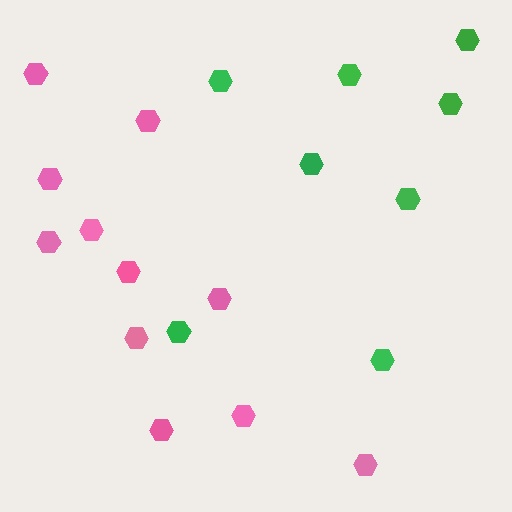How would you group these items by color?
There are 2 groups: one group of green hexagons (8) and one group of pink hexagons (11).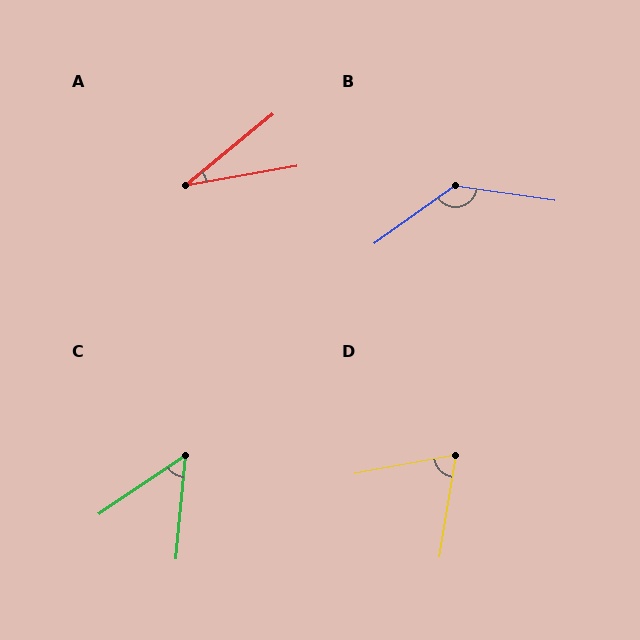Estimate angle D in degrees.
Approximately 71 degrees.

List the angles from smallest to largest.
A (29°), C (50°), D (71°), B (136°).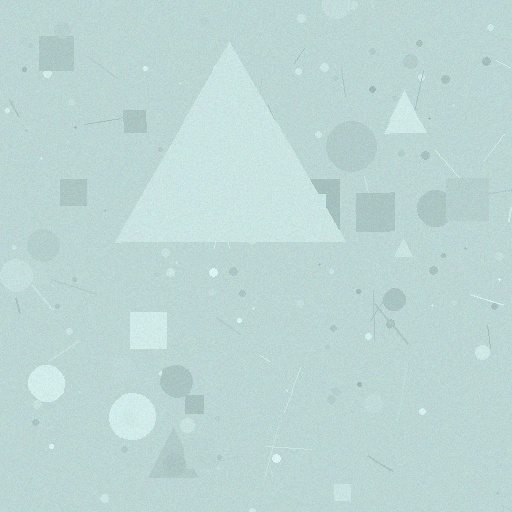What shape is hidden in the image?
A triangle is hidden in the image.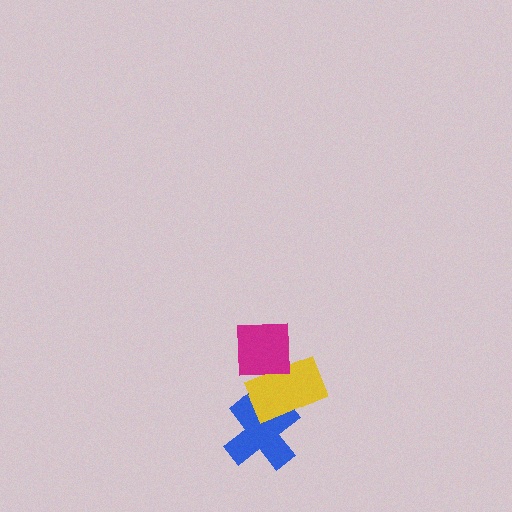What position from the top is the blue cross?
The blue cross is 3rd from the top.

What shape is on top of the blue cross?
The yellow rectangle is on top of the blue cross.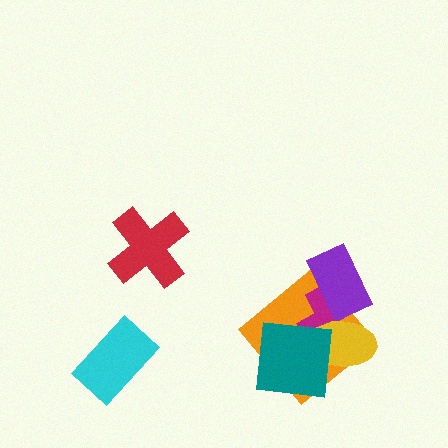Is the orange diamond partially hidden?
Yes, it is partially covered by another shape.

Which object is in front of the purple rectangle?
The yellow ellipse is in front of the purple rectangle.